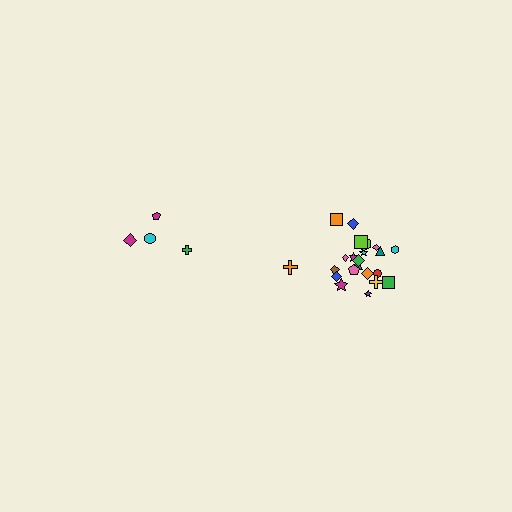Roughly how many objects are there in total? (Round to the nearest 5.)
Roughly 25 objects in total.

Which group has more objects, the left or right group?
The right group.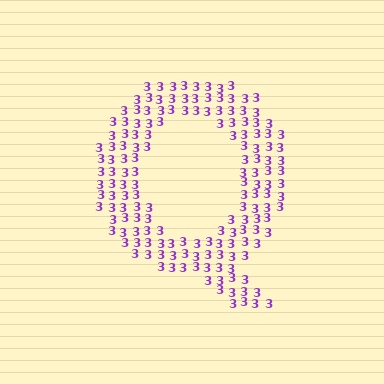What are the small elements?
The small elements are digit 3's.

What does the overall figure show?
The overall figure shows the letter Q.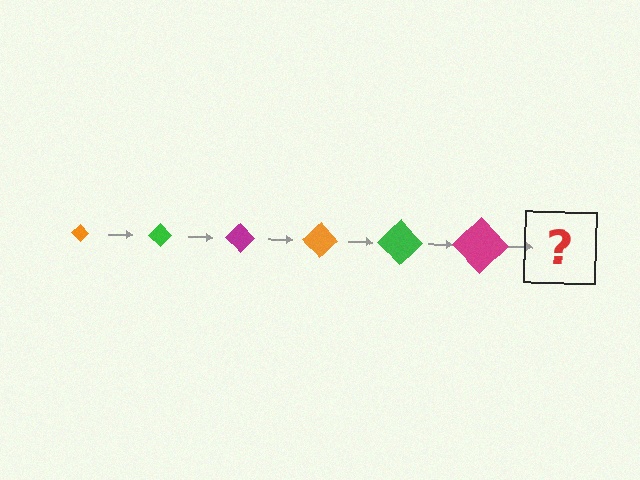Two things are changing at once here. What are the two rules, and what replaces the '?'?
The two rules are that the diamond grows larger each step and the color cycles through orange, green, and magenta. The '?' should be an orange diamond, larger than the previous one.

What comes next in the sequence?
The next element should be an orange diamond, larger than the previous one.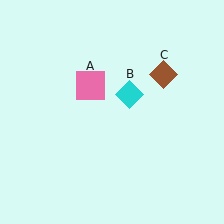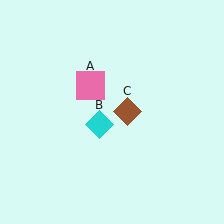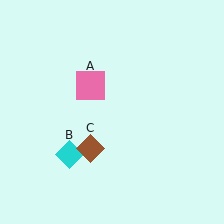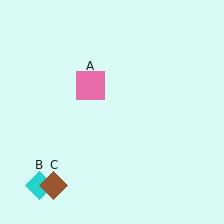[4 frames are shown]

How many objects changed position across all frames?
2 objects changed position: cyan diamond (object B), brown diamond (object C).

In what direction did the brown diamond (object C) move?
The brown diamond (object C) moved down and to the left.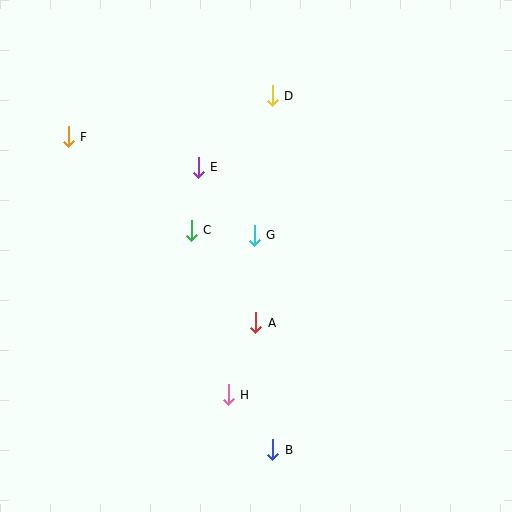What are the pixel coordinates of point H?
Point H is at (228, 395).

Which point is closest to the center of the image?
Point G at (254, 235) is closest to the center.